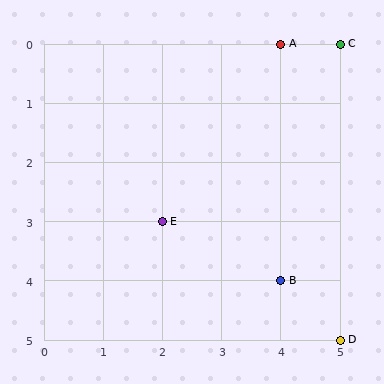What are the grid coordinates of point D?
Point D is at grid coordinates (5, 5).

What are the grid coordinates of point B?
Point B is at grid coordinates (4, 4).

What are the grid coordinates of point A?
Point A is at grid coordinates (4, 0).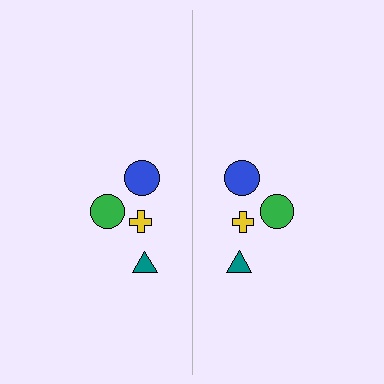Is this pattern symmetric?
Yes, this pattern has bilateral (reflection) symmetry.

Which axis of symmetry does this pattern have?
The pattern has a vertical axis of symmetry running through the center of the image.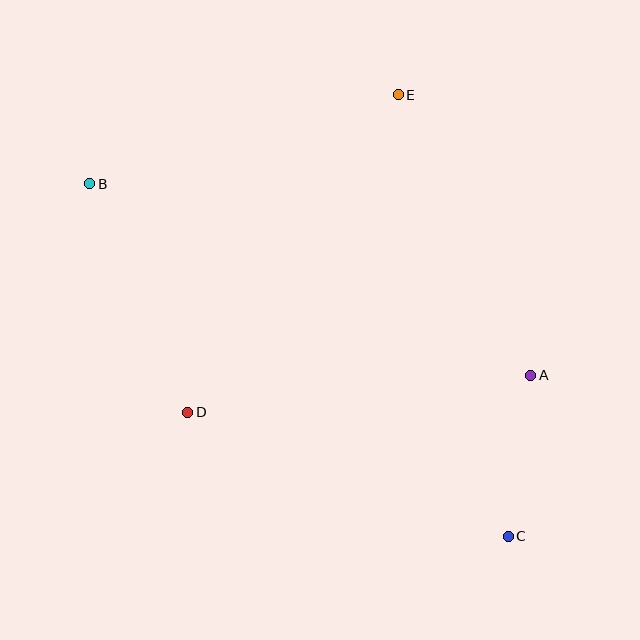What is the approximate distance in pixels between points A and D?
The distance between A and D is approximately 345 pixels.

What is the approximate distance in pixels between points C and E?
The distance between C and E is approximately 455 pixels.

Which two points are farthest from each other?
Points B and C are farthest from each other.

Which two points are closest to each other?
Points A and C are closest to each other.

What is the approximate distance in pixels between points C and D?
The distance between C and D is approximately 344 pixels.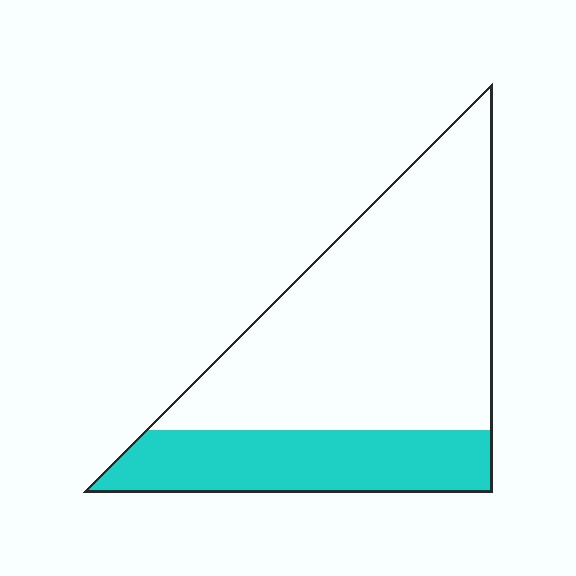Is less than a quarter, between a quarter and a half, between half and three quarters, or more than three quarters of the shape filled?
Between a quarter and a half.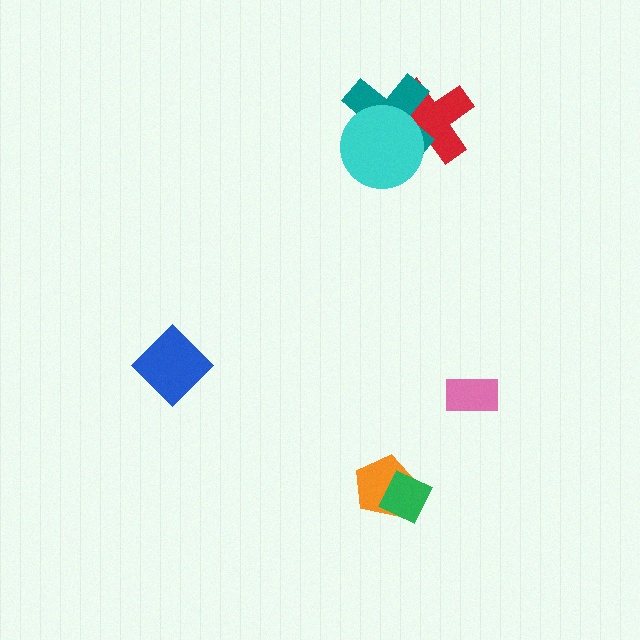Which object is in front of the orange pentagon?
The green diamond is in front of the orange pentagon.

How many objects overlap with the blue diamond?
0 objects overlap with the blue diamond.